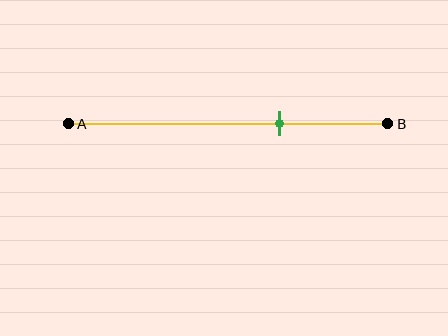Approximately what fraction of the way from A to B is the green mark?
The green mark is approximately 65% of the way from A to B.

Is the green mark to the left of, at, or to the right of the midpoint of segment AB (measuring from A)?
The green mark is to the right of the midpoint of segment AB.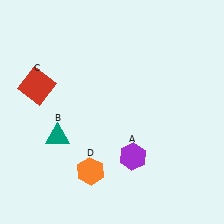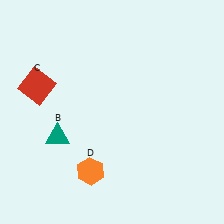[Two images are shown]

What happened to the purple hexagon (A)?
The purple hexagon (A) was removed in Image 2. It was in the bottom-right area of Image 1.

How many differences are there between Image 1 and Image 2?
There is 1 difference between the two images.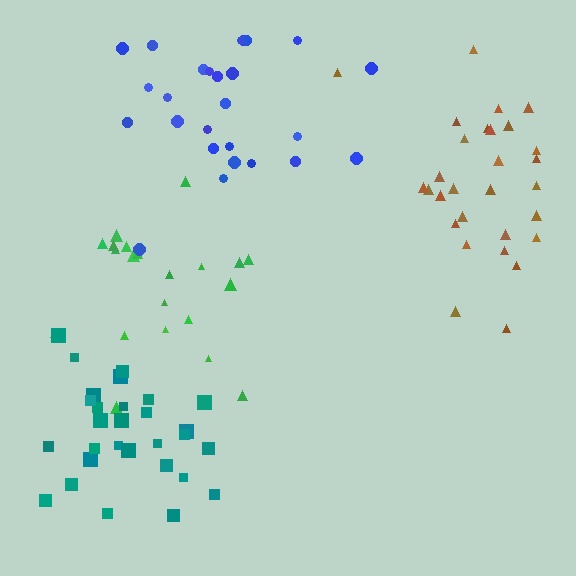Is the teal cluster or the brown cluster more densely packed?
Teal.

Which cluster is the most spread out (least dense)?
Blue.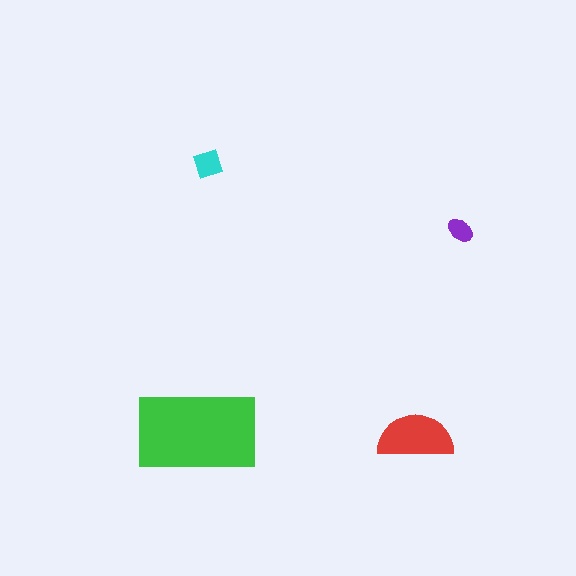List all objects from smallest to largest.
The purple ellipse, the cyan diamond, the red semicircle, the green rectangle.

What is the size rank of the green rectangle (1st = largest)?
1st.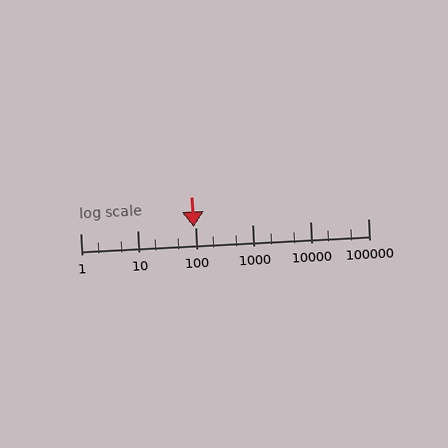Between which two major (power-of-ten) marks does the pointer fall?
The pointer is between 10 and 100.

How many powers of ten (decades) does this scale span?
The scale spans 5 decades, from 1 to 100000.